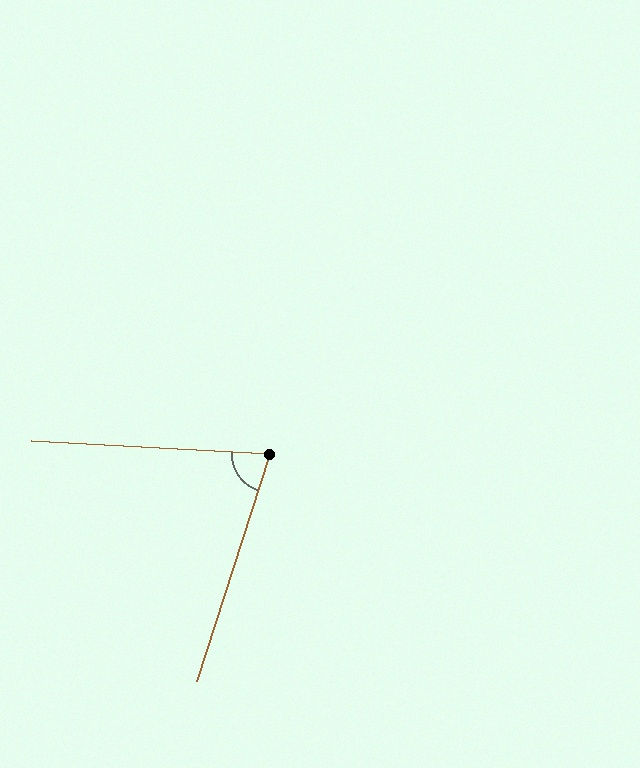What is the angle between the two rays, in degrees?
Approximately 75 degrees.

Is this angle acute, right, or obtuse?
It is acute.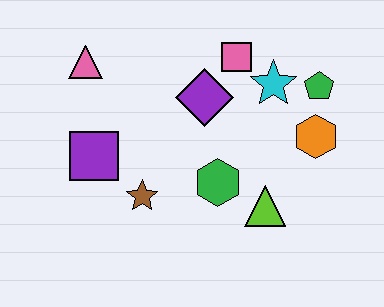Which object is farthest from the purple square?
The green pentagon is farthest from the purple square.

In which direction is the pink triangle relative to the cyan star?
The pink triangle is to the left of the cyan star.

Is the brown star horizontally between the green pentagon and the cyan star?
No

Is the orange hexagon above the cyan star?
No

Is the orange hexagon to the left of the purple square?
No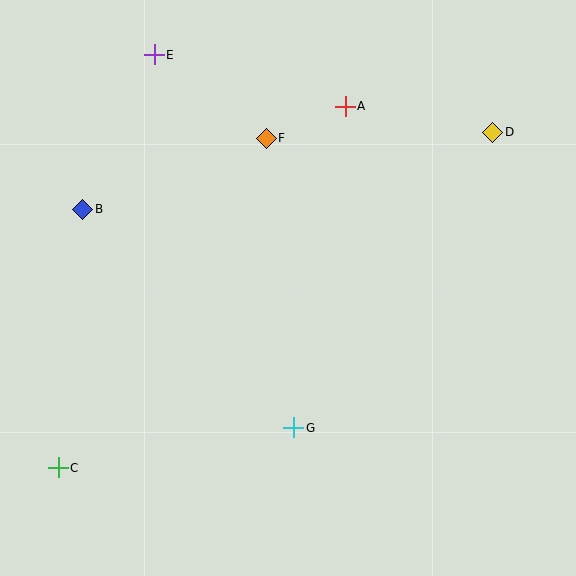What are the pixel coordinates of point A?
Point A is at (345, 106).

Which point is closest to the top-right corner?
Point D is closest to the top-right corner.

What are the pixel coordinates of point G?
Point G is at (294, 428).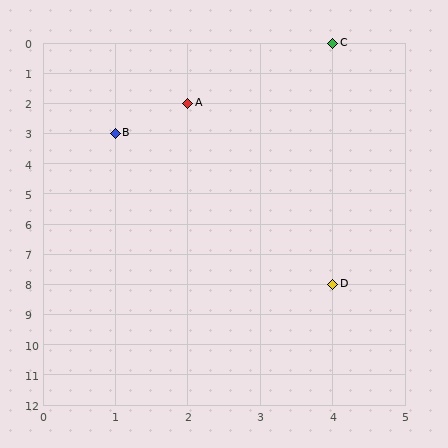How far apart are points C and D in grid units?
Points C and D are 8 rows apart.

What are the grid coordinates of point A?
Point A is at grid coordinates (2, 2).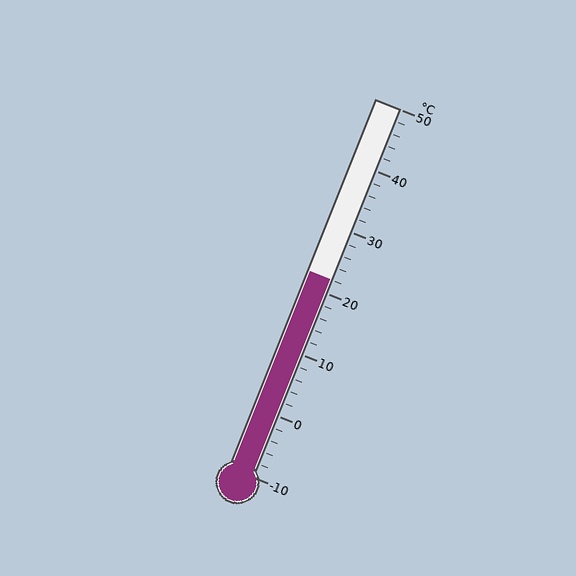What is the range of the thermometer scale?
The thermometer scale ranges from -10°C to 50°C.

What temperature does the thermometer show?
The thermometer shows approximately 22°C.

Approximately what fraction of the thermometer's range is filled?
The thermometer is filled to approximately 55% of its range.